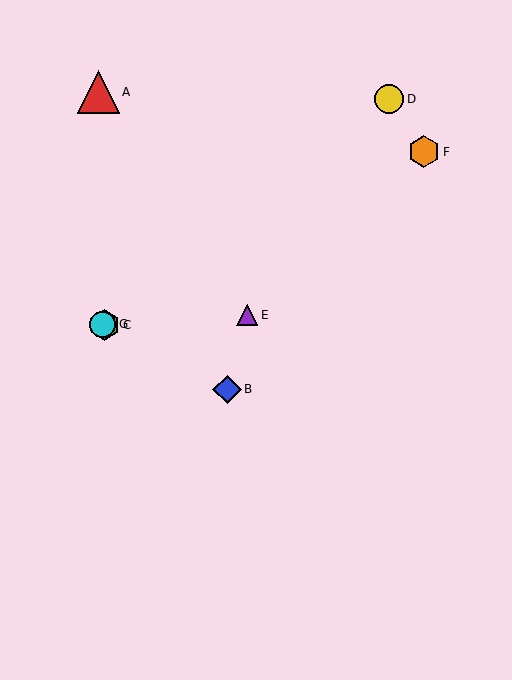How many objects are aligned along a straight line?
3 objects (B, C, G) are aligned along a straight line.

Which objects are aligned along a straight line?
Objects B, C, G are aligned along a straight line.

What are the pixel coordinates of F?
Object F is at (424, 152).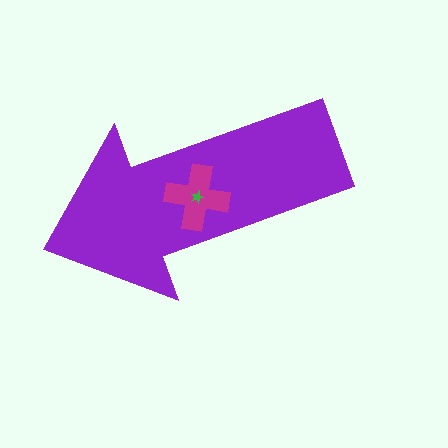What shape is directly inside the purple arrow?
The magenta cross.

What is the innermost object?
The green star.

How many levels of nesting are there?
3.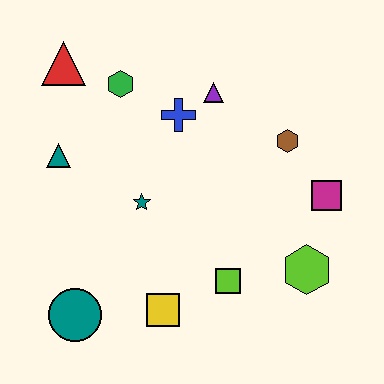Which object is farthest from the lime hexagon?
The red triangle is farthest from the lime hexagon.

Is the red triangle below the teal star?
No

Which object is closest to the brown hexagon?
The magenta square is closest to the brown hexagon.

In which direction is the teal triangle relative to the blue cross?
The teal triangle is to the left of the blue cross.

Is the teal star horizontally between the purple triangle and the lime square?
No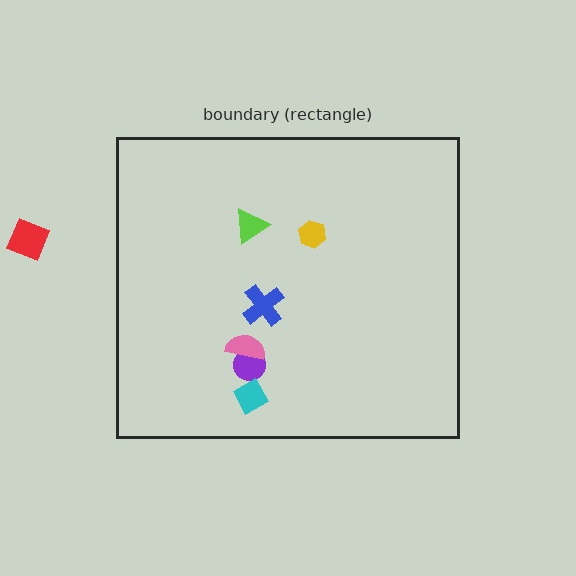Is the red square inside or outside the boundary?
Outside.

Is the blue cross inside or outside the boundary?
Inside.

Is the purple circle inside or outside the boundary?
Inside.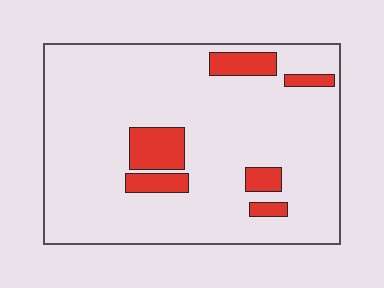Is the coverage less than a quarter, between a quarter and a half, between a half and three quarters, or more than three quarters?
Less than a quarter.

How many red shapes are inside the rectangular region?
6.